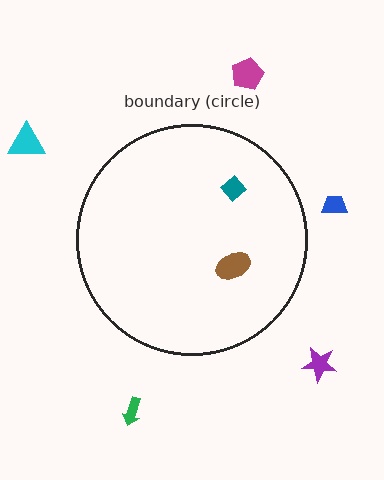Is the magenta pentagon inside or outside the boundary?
Outside.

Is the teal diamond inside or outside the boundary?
Inside.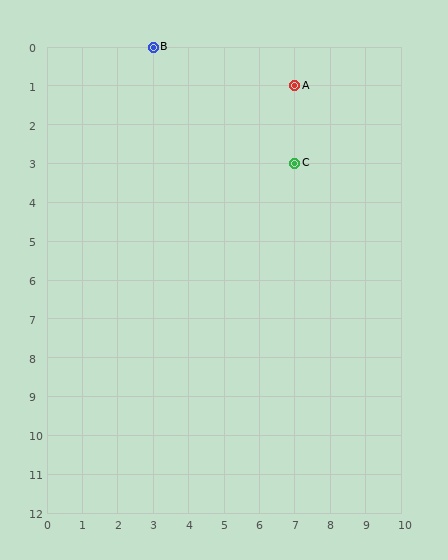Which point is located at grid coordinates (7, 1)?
Point A is at (7, 1).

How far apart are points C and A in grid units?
Points C and A are 2 rows apart.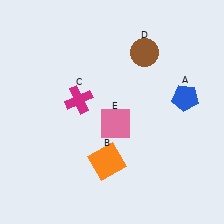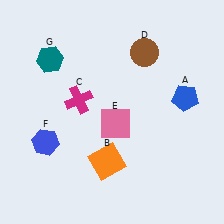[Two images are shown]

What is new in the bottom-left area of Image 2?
A blue hexagon (F) was added in the bottom-left area of Image 2.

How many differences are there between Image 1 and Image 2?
There are 2 differences between the two images.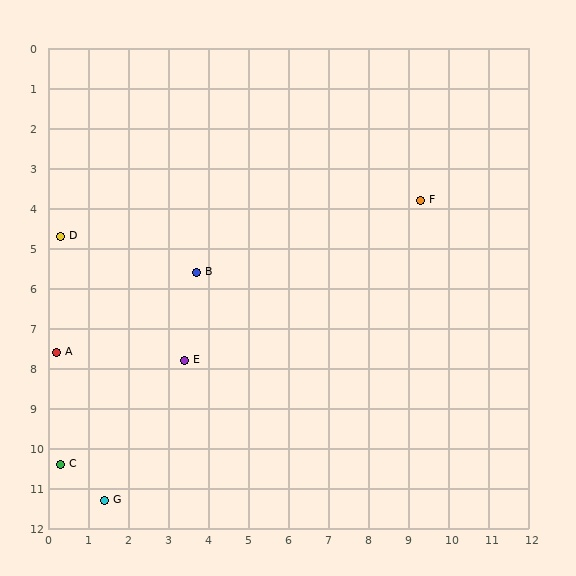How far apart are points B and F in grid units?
Points B and F are about 5.9 grid units apart.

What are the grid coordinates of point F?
Point F is at approximately (9.3, 3.8).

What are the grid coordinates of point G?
Point G is at approximately (1.4, 11.3).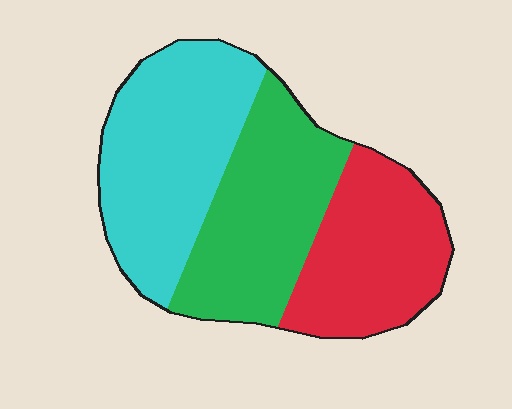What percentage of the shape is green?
Green takes up between a quarter and a half of the shape.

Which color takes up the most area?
Cyan, at roughly 40%.